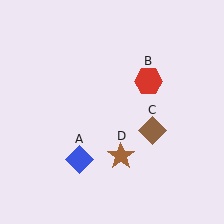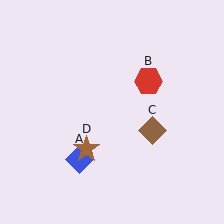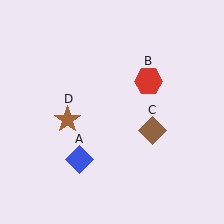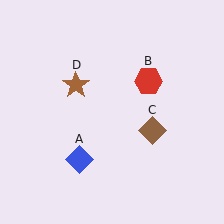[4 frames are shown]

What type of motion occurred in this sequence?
The brown star (object D) rotated clockwise around the center of the scene.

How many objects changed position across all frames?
1 object changed position: brown star (object D).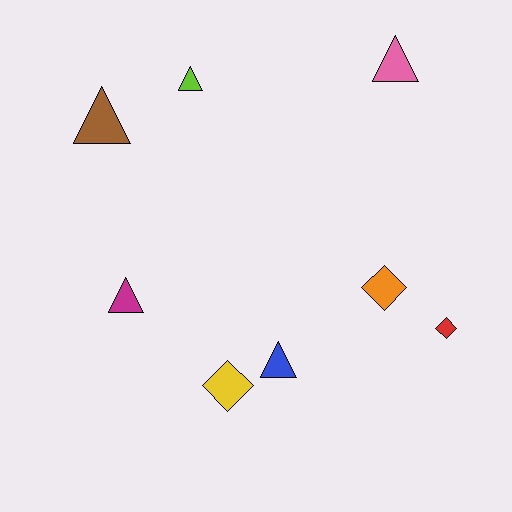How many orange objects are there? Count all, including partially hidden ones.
There is 1 orange object.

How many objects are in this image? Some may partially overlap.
There are 8 objects.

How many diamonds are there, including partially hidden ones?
There are 3 diamonds.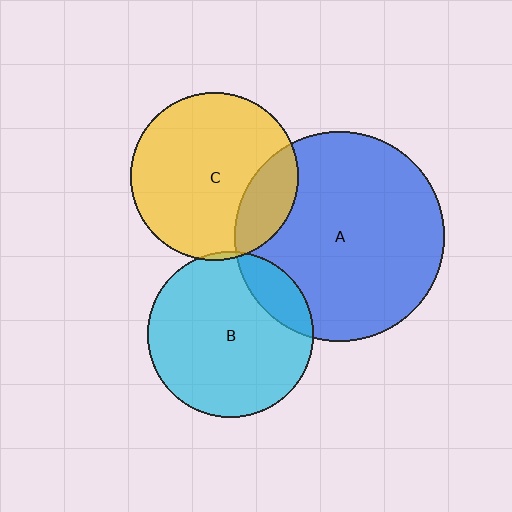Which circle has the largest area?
Circle A (blue).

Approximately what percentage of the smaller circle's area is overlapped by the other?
Approximately 20%.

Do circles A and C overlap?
Yes.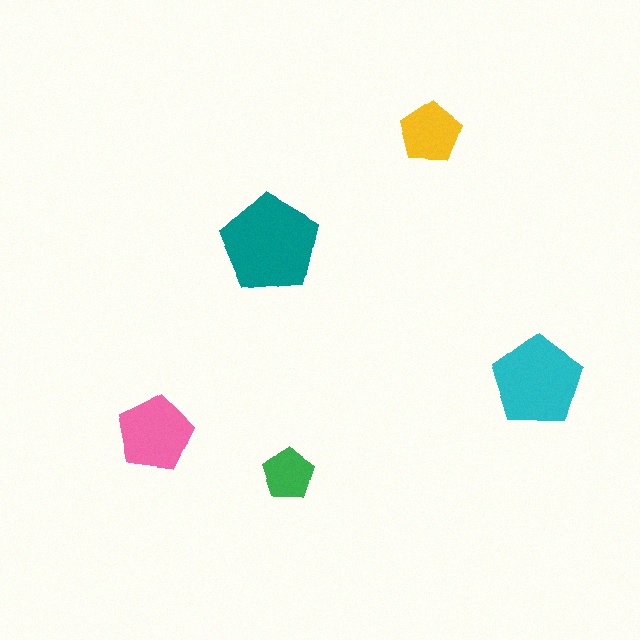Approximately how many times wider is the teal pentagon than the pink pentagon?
About 1.5 times wider.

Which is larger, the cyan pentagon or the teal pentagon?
The teal one.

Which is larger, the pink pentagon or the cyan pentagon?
The cyan one.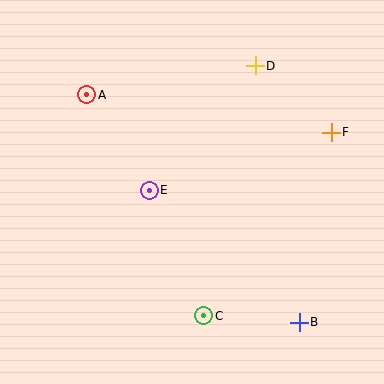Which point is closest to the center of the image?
Point E at (149, 190) is closest to the center.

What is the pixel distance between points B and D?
The distance between B and D is 260 pixels.